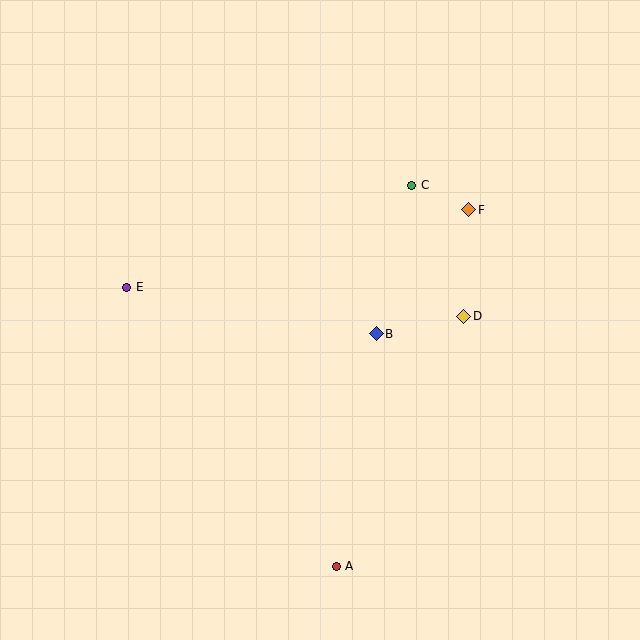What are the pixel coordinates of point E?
Point E is at (127, 287).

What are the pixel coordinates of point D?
Point D is at (464, 316).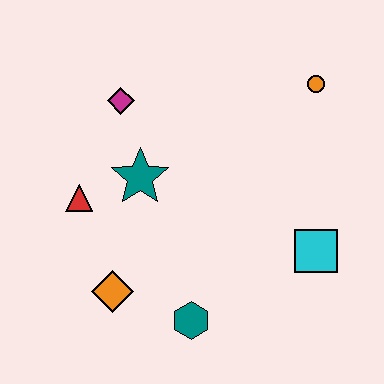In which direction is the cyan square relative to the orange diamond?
The cyan square is to the right of the orange diamond.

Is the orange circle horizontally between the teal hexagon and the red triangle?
No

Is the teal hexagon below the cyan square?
Yes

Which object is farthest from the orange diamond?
The orange circle is farthest from the orange diamond.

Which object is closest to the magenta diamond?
The teal star is closest to the magenta diamond.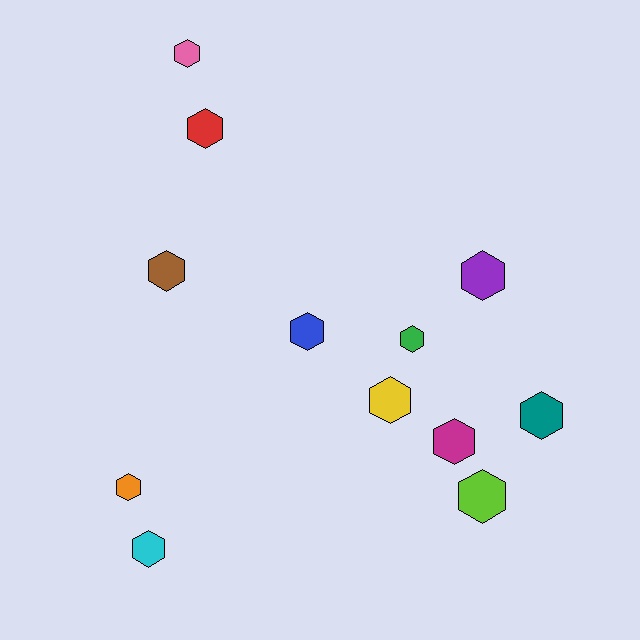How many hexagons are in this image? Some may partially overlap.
There are 12 hexagons.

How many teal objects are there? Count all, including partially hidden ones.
There is 1 teal object.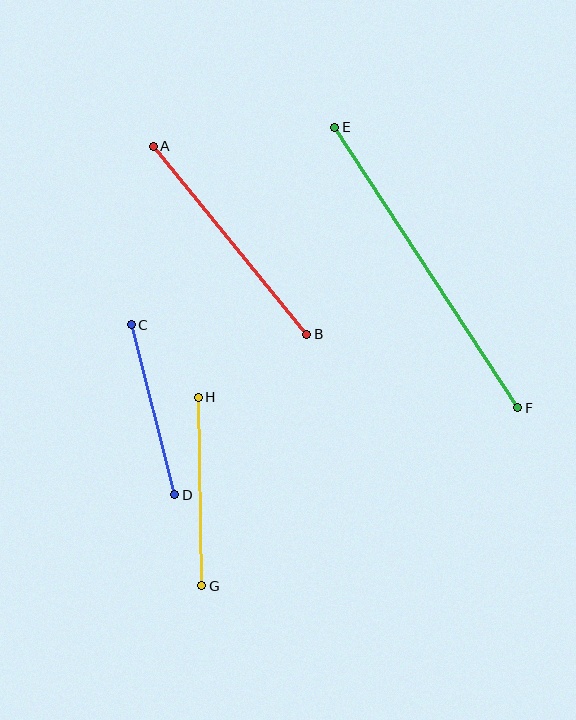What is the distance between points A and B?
The distance is approximately 243 pixels.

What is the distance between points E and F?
The distance is approximately 335 pixels.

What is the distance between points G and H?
The distance is approximately 189 pixels.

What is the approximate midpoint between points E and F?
The midpoint is at approximately (426, 267) pixels.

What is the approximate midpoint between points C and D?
The midpoint is at approximately (153, 410) pixels.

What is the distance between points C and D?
The distance is approximately 175 pixels.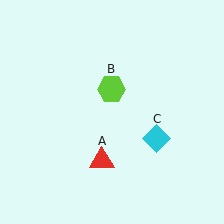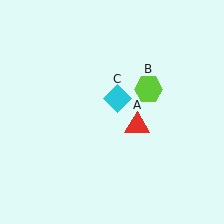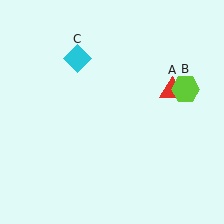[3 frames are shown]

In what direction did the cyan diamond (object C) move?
The cyan diamond (object C) moved up and to the left.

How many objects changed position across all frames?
3 objects changed position: red triangle (object A), lime hexagon (object B), cyan diamond (object C).